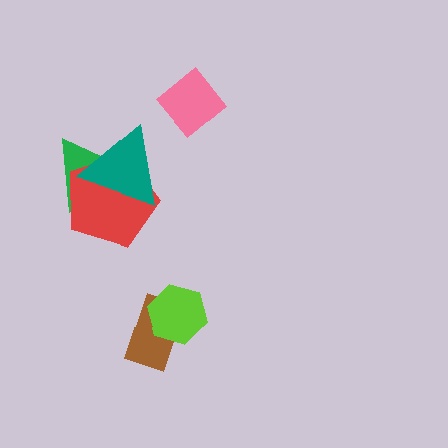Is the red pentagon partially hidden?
Yes, it is partially covered by another shape.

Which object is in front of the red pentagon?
The teal triangle is in front of the red pentagon.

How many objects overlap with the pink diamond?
0 objects overlap with the pink diamond.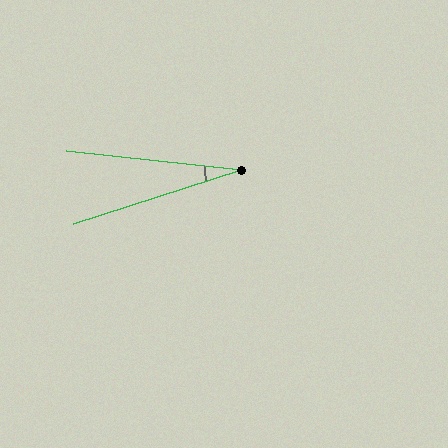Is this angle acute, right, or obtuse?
It is acute.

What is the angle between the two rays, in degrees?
Approximately 24 degrees.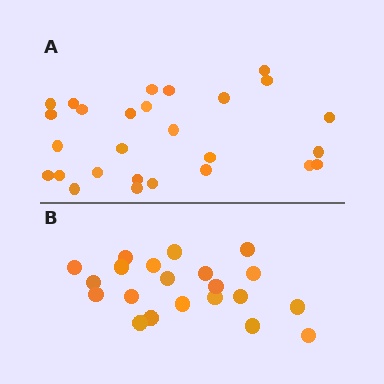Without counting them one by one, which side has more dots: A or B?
Region A (the top region) has more dots.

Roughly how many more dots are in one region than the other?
Region A has about 6 more dots than region B.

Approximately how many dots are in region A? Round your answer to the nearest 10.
About 30 dots. (The exact count is 27, which rounds to 30.)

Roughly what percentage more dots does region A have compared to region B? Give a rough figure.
About 30% more.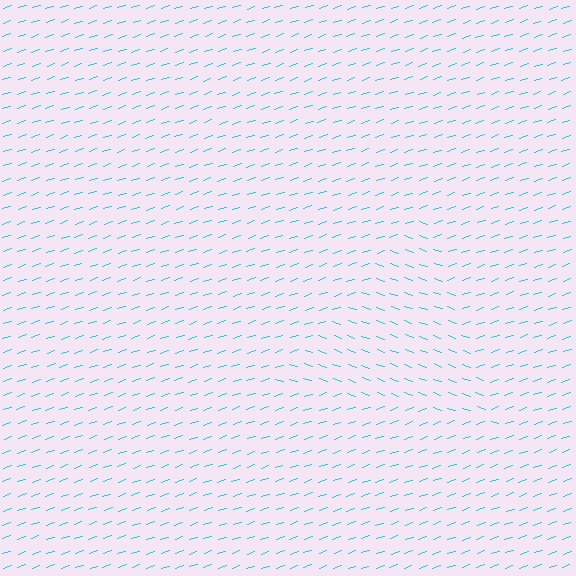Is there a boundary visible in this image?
Yes, there is a texture boundary formed by a change in line orientation.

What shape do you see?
I see a triangle.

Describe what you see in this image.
The image is filled with small cyan line segments. A triangle region in the image has lines oriented differently from the surrounding lines, creating a visible texture boundary.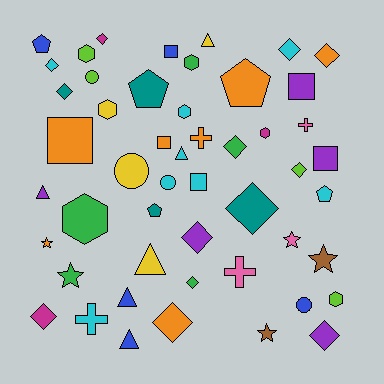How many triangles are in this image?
There are 6 triangles.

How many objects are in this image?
There are 50 objects.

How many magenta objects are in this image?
There are 3 magenta objects.